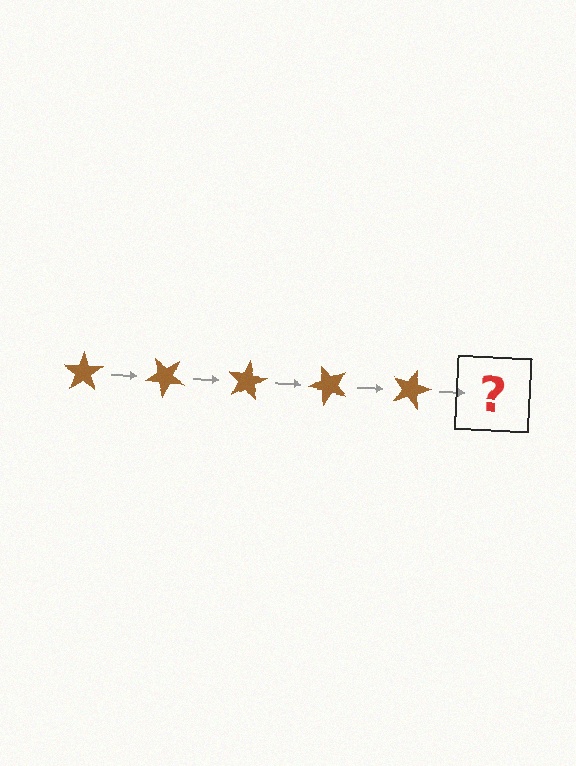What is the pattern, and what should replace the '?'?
The pattern is that the star rotates 40 degrees each step. The '?' should be a brown star rotated 200 degrees.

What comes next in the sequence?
The next element should be a brown star rotated 200 degrees.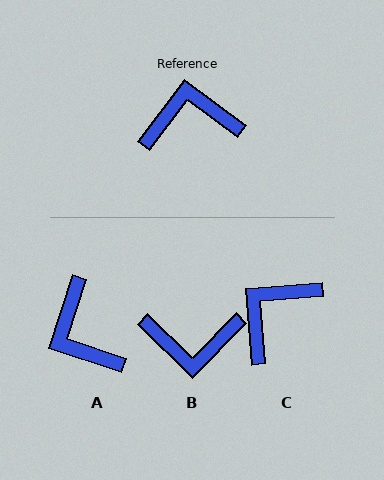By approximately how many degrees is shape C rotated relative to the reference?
Approximately 41 degrees counter-clockwise.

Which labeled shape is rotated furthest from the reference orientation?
B, about 173 degrees away.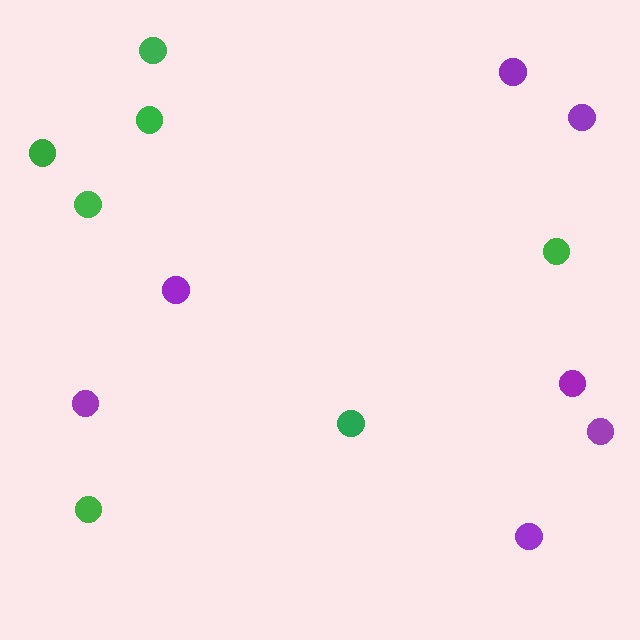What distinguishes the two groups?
There are 2 groups: one group of purple circles (7) and one group of green circles (7).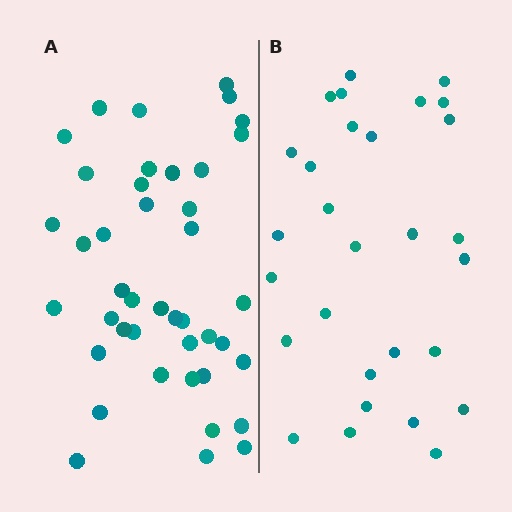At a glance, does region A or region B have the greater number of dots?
Region A (the left region) has more dots.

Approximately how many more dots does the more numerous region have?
Region A has approximately 15 more dots than region B.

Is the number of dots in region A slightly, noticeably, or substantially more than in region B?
Region A has noticeably more, but not dramatically so. The ratio is roughly 1.4 to 1.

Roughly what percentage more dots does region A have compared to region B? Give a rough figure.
About 45% more.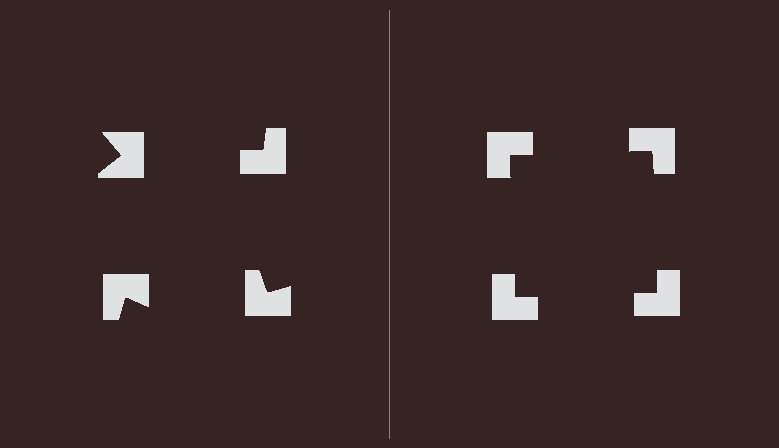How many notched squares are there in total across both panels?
8 — 4 on each side.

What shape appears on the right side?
An illusory square.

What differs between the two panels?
The notched squares are positioned identically on both sides; only the wedge orientations differ. On the right they align to a square; on the left they are misaligned.